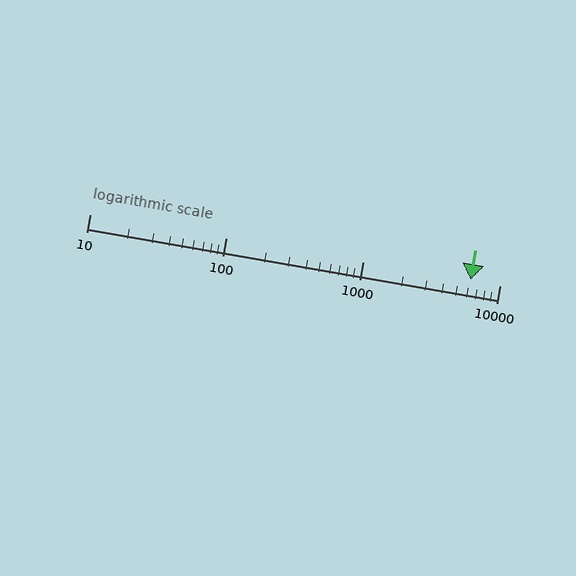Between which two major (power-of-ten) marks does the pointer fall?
The pointer is between 1000 and 10000.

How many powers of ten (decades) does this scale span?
The scale spans 3 decades, from 10 to 10000.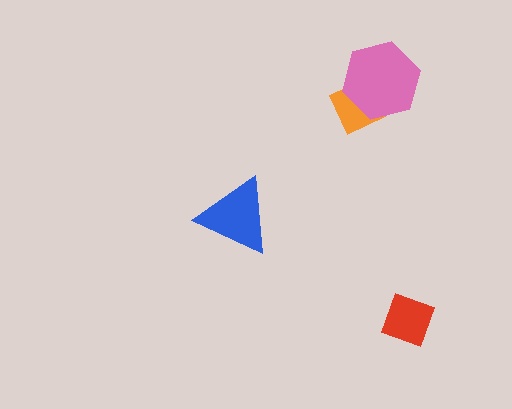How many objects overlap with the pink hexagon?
1 object overlaps with the pink hexagon.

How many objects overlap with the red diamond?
0 objects overlap with the red diamond.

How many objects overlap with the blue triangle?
0 objects overlap with the blue triangle.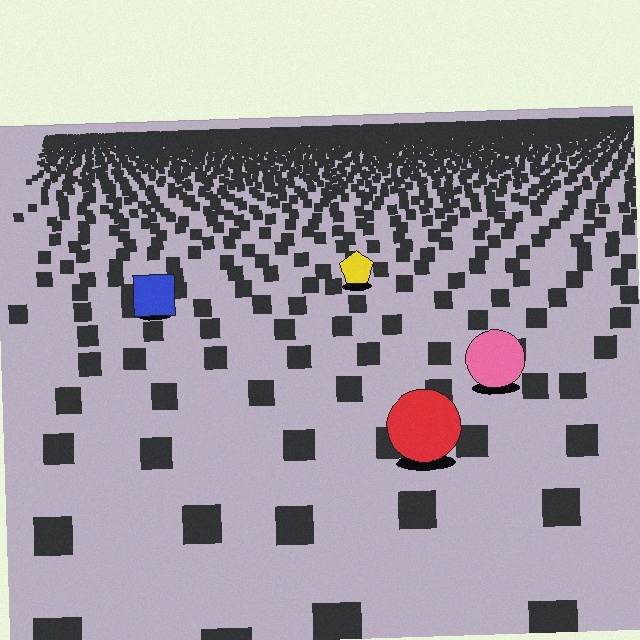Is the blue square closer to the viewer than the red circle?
No. The red circle is closer — you can tell from the texture gradient: the ground texture is coarser near it.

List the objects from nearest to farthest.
From nearest to farthest: the red circle, the pink circle, the blue square, the yellow pentagon.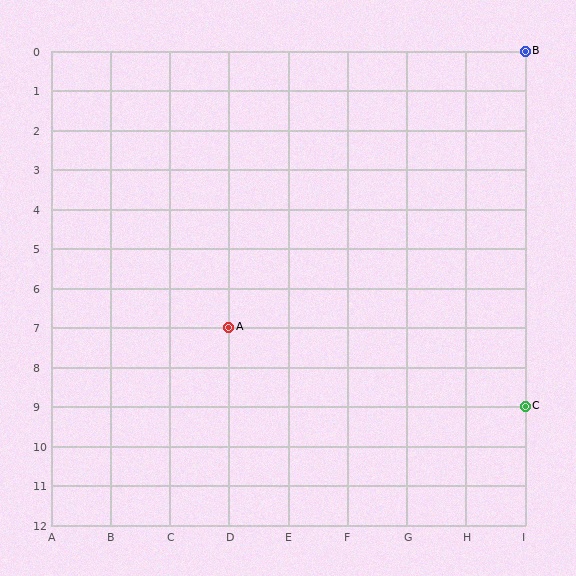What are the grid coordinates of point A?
Point A is at grid coordinates (D, 7).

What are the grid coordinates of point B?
Point B is at grid coordinates (I, 0).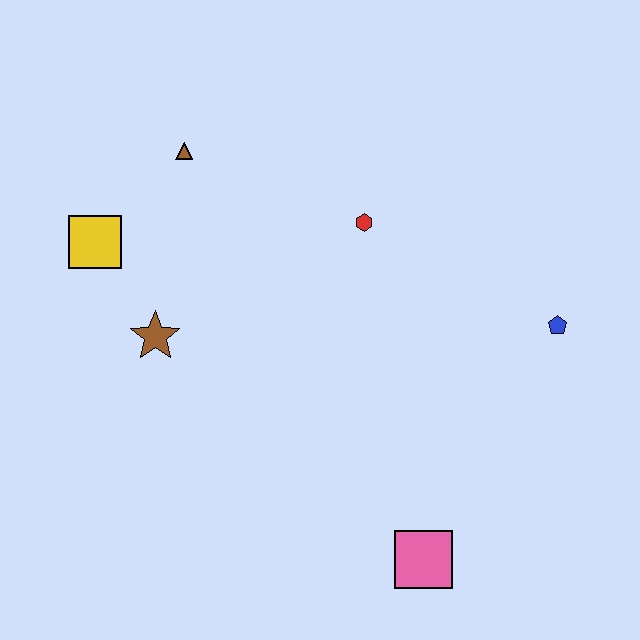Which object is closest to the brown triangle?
The yellow square is closest to the brown triangle.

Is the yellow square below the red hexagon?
Yes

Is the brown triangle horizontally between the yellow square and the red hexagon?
Yes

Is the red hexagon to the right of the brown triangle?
Yes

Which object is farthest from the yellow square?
The blue pentagon is farthest from the yellow square.